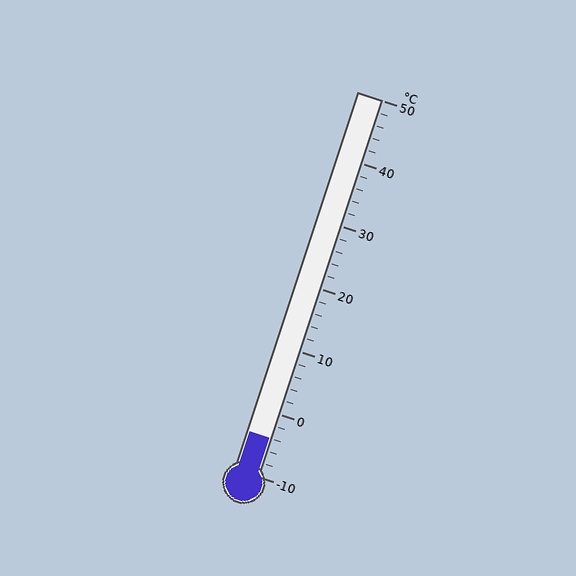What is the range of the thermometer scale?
The thermometer scale ranges from -10°C to 50°C.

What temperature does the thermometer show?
The thermometer shows approximately -4°C.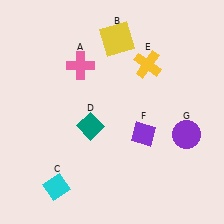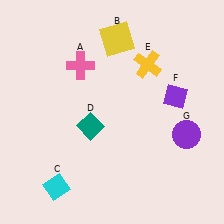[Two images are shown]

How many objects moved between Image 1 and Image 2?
1 object moved between the two images.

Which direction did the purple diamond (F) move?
The purple diamond (F) moved up.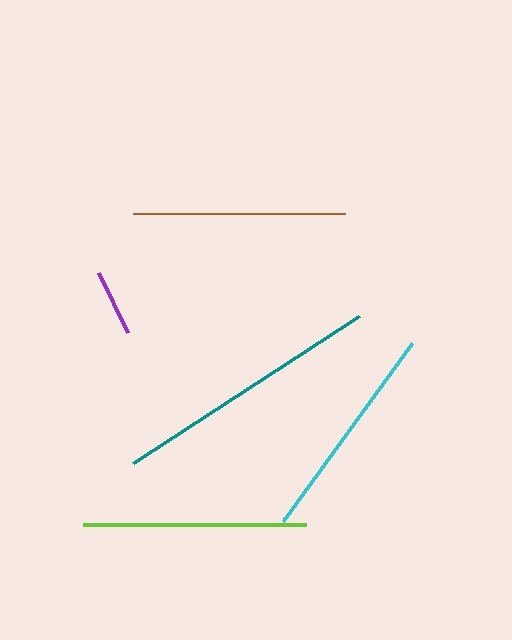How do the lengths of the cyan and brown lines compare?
The cyan and brown lines are approximately the same length.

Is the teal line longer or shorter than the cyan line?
The teal line is longer than the cyan line.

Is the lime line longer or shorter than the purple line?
The lime line is longer than the purple line.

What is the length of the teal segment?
The teal segment is approximately 270 pixels long.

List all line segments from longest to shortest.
From longest to shortest: teal, lime, cyan, brown, purple.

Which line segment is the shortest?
The purple line is the shortest at approximately 67 pixels.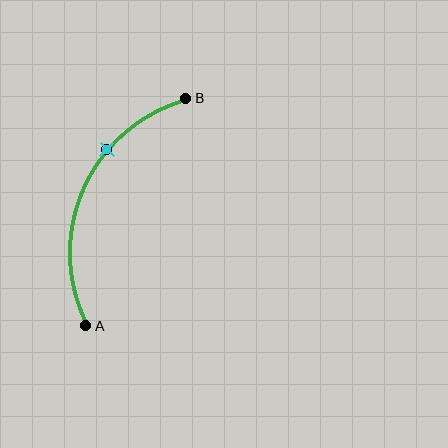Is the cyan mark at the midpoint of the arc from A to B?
No. The cyan mark lies on the arc but is closer to endpoint B. The arc midpoint would be at the point on the curve equidistant along the arc from both A and B.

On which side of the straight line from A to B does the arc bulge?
The arc bulges to the left of the straight line connecting A and B.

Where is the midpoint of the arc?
The arc midpoint is the point on the curve farthest from the straight line joining A and B. It sits to the left of that line.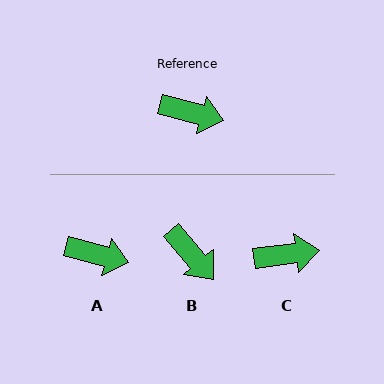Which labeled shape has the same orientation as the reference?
A.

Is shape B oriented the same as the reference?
No, it is off by about 34 degrees.